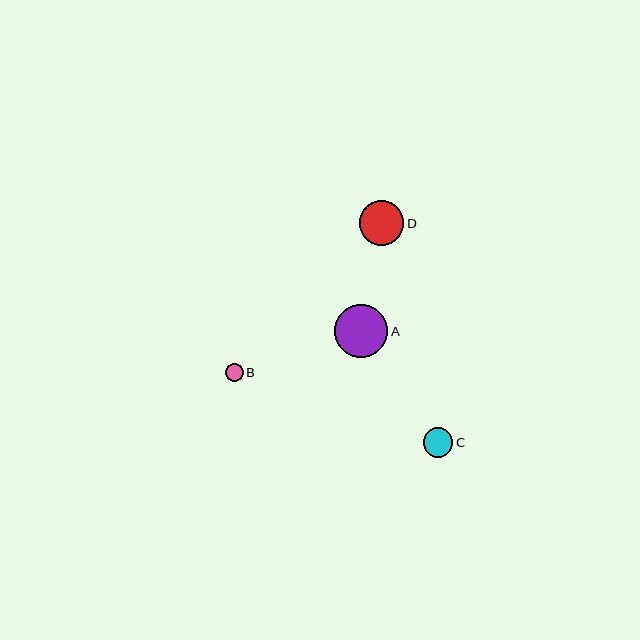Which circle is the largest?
Circle A is the largest with a size of approximately 53 pixels.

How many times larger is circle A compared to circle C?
Circle A is approximately 1.8 times the size of circle C.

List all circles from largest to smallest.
From largest to smallest: A, D, C, B.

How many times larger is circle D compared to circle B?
Circle D is approximately 2.5 times the size of circle B.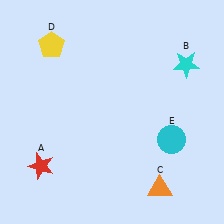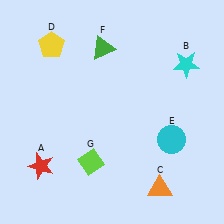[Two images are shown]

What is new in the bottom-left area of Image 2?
A lime diamond (G) was added in the bottom-left area of Image 2.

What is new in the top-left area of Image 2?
A green triangle (F) was added in the top-left area of Image 2.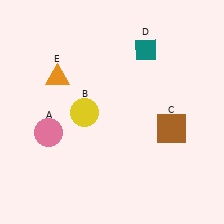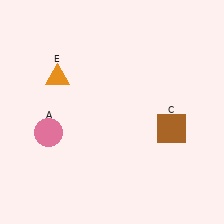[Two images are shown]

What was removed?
The teal diamond (D), the yellow circle (B) were removed in Image 2.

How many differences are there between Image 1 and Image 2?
There are 2 differences between the two images.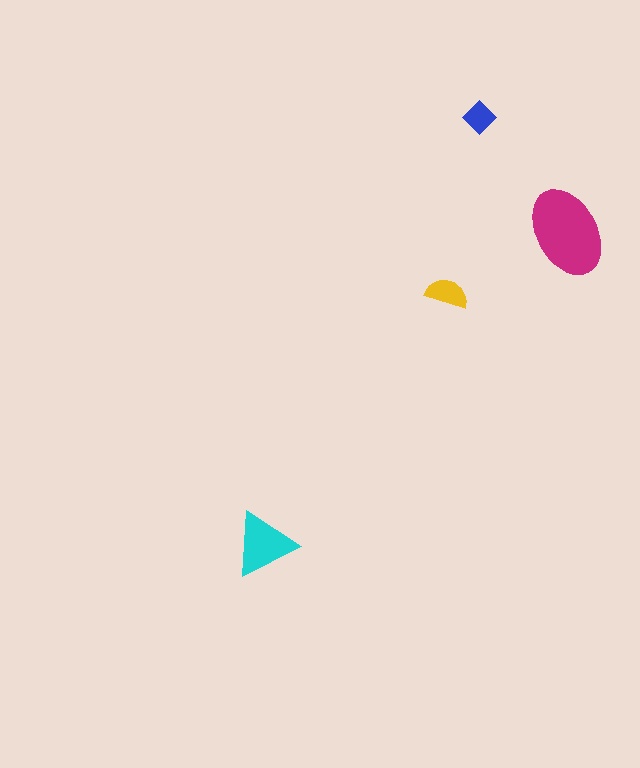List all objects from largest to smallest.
The magenta ellipse, the cyan triangle, the yellow semicircle, the blue diamond.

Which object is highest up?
The blue diamond is topmost.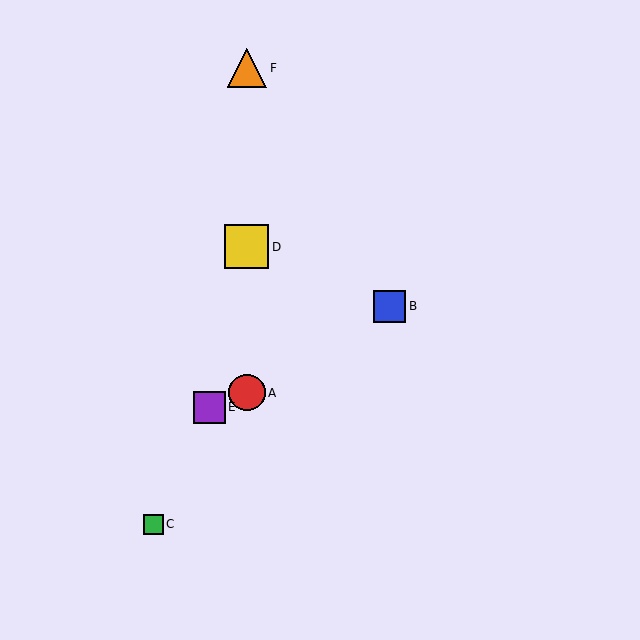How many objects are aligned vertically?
3 objects (A, D, F) are aligned vertically.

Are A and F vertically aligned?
Yes, both are at x≈247.